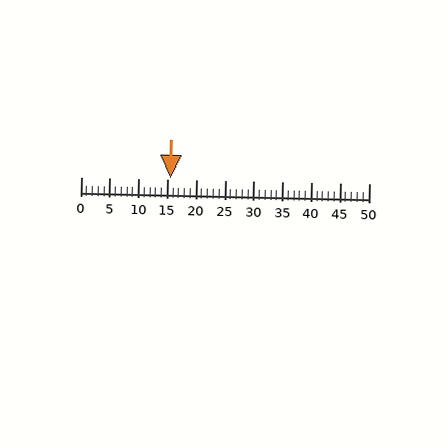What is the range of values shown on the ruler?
The ruler shows values from 0 to 50.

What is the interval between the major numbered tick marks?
The major tick marks are spaced 5 units apart.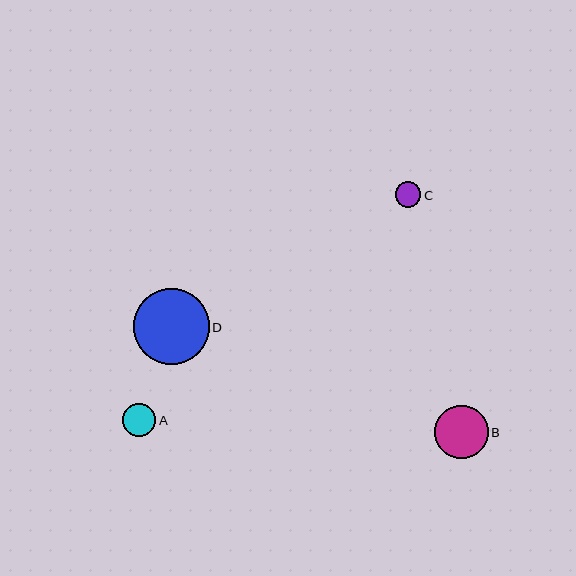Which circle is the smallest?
Circle C is the smallest with a size of approximately 26 pixels.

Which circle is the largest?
Circle D is the largest with a size of approximately 76 pixels.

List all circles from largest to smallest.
From largest to smallest: D, B, A, C.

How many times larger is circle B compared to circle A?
Circle B is approximately 1.6 times the size of circle A.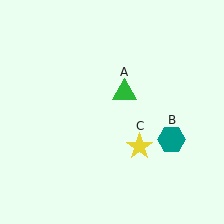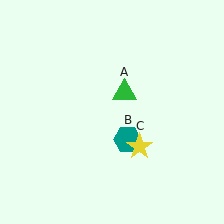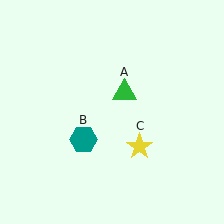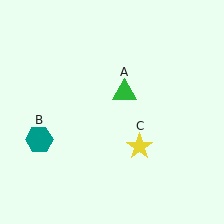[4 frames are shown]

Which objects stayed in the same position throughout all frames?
Green triangle (object A) and yellow star (object C) remained stationary.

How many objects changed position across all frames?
1 object changed position: teal hexagon (object B).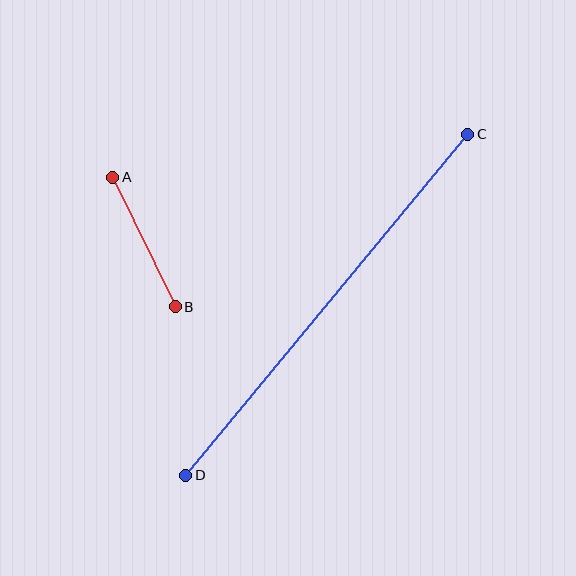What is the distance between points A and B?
The distance is approximately 144 pixels.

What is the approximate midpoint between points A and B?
The midpoint is at approximately (144, 242) pixels.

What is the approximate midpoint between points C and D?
The midpoint is at approximately (327, 305) pixels.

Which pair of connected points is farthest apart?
Points C and D are farthest apart.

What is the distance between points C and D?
The distance is approximately 442 pixels.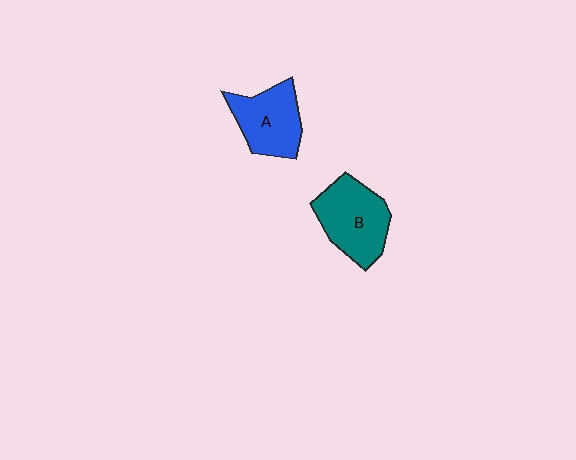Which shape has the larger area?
Shape B (teal).